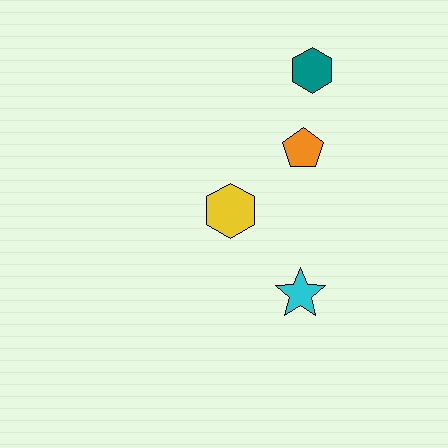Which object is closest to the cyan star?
The yellow hexagon is closest to the cyan star.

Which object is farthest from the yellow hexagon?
The teal hexagon is farthest from the yellow hexagon.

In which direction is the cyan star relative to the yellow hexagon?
The cyan star is below the yellow hexagon.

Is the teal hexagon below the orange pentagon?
No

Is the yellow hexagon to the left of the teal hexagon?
Yes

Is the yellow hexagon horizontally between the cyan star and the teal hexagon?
No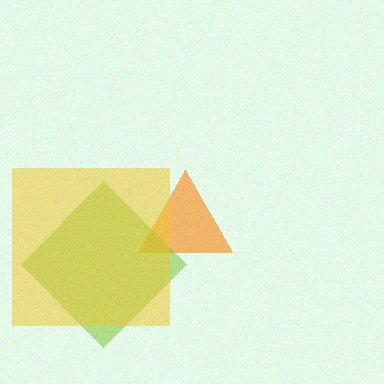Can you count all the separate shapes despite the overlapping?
Yes, there are 3 separate shapes.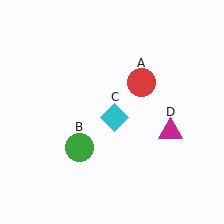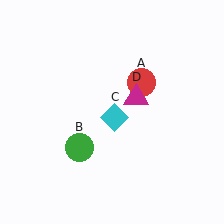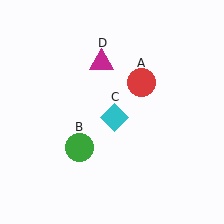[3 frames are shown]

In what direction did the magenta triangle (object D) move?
The magenta triangle (object D) moved up and to the left.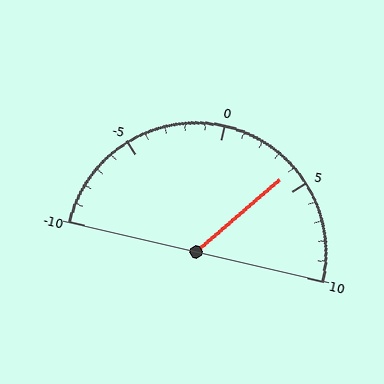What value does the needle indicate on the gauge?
The needle indicates approximately 4.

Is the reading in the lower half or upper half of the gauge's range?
The reading is in the upper half of the range (-10 to 10).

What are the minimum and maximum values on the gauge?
The gauge ranges from -10 to 10.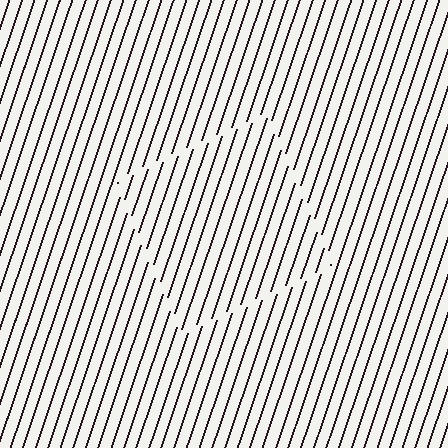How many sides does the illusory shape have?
4 sides — the line-ends trace a square.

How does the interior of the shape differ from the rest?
The interior of the shape contains the same grating, shifted by half a period — the contour is defined by the phase discontinuity where line-ends from the inner and outer gratings abut.